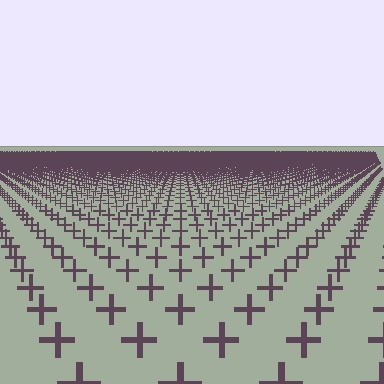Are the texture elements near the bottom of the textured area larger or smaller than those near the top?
Larger. Near the bottom, elements are closer to the viewer and appear at a bigger on-screen size.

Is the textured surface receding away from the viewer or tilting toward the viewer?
The surface is receding away from the viewer. Texture elements get smaller and denser toward the top.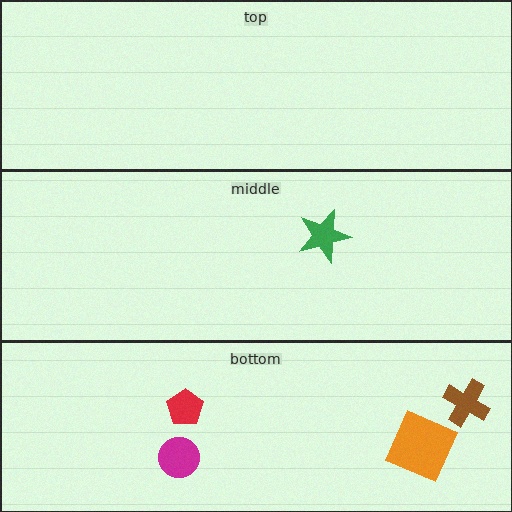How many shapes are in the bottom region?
4.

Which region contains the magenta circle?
The bottom region.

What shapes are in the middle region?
The green star.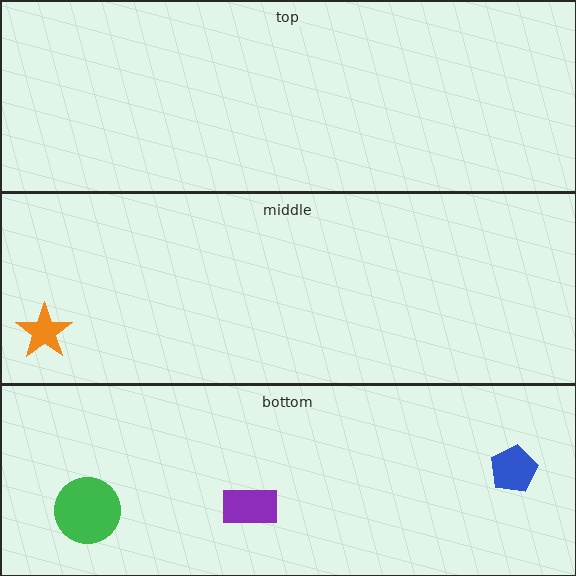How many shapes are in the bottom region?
3.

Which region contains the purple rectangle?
The bottom region.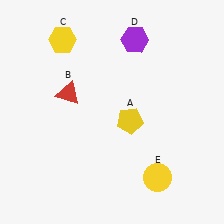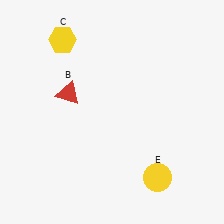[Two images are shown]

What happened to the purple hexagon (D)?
The purple hexagon (D) was removed in Image 2. It was in the top-right area of Image 1.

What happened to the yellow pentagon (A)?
The yellow pentagon (A) was removed in Image 2. It was in the bottom-right area of Image 1.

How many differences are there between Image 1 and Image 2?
There are 2 differences between the two images.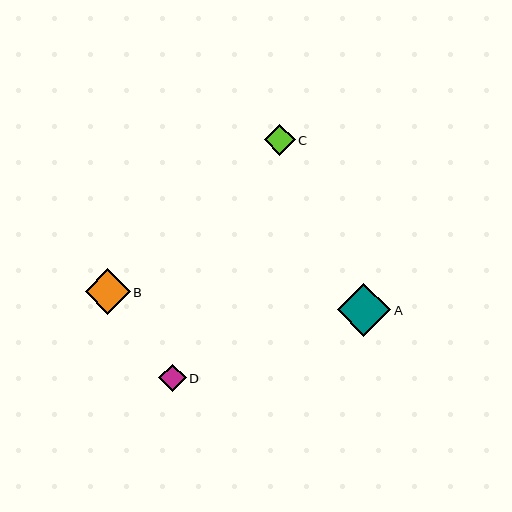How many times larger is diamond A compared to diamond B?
Diamond A is approximately 1.2 times the size of diamond B.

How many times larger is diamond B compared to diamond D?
Diamond B is approximately 1.6 times the size of diamond D.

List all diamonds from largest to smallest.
From largest to smallest: A, B, C, D.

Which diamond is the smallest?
Diamond D is the smallest with a size of approximately 28 pixels.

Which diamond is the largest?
Diamond A is the largest with a size of approximately 54 pixels.